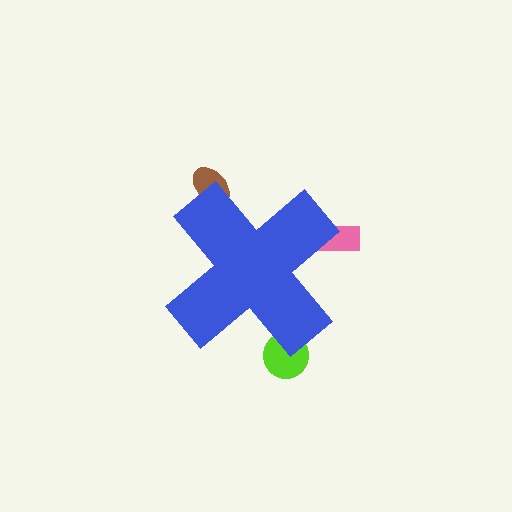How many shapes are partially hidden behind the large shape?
3 shapes are partially hidden.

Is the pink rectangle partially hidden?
Yes, the pink rectangle is partially hidden behind the blue cross.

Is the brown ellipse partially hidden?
Yes, the brown ellipse is partially hidden behind the blue cross.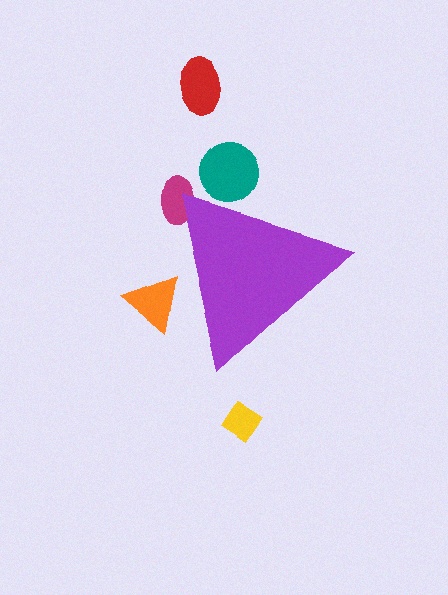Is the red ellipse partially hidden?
No, the red ellipse is fully visible.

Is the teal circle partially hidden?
Yes, the teal circle is partially hidden behind the purple triangle.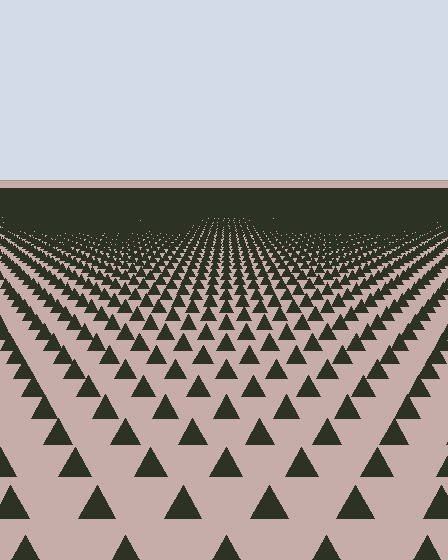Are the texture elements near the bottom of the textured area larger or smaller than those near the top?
Larger. Near the bottom, elements are closer to the viewer and appear at a bigger on-screen size.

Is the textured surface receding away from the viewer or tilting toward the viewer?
The surface is receding away from the viewer. Texture elements get smaller and denser toward the top.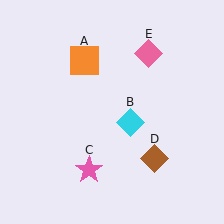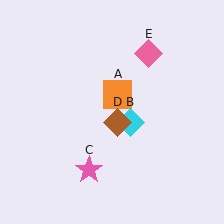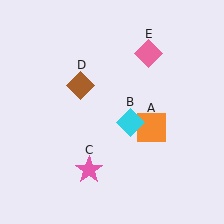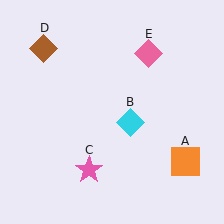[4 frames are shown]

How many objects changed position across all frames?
2 objects changed position: orange square (object A), brown diamond (object D).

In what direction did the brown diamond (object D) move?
The brown diamond (object D) moved up and to the left.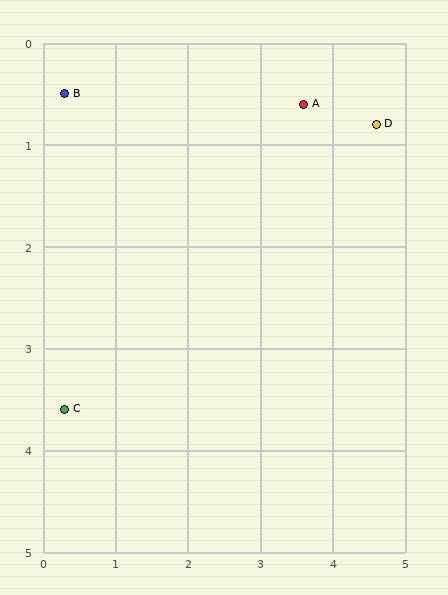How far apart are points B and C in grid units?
Points B and C are about 3.1 grid units apart.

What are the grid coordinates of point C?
Point C is at approximately (0.3, 3.6).